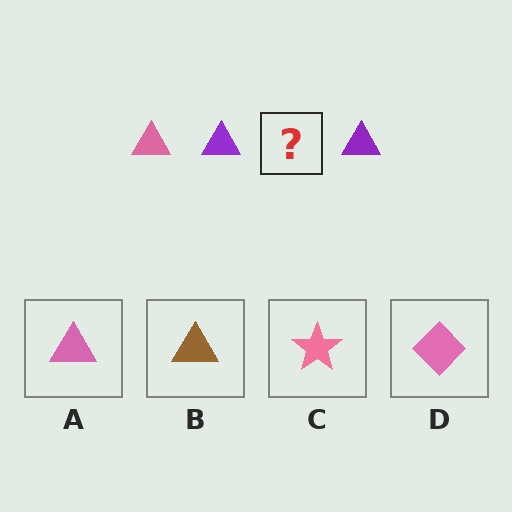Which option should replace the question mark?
Option A.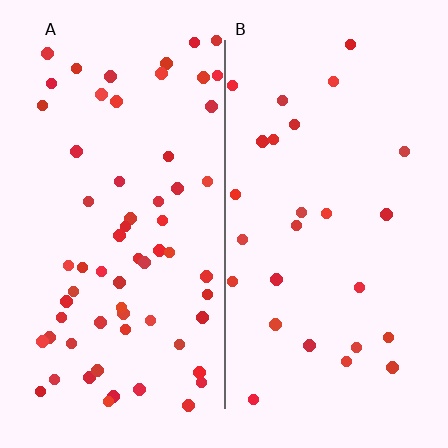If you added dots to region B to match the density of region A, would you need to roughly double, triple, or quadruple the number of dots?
Approximately double.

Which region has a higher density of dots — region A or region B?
A (the left).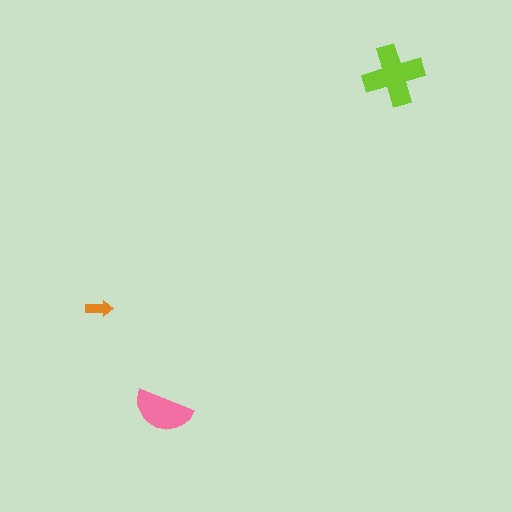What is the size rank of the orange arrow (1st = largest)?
3rd.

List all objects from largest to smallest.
The lime cross, the pink semicircle, the orange arrow.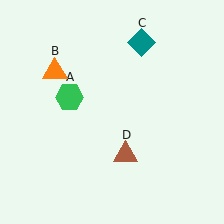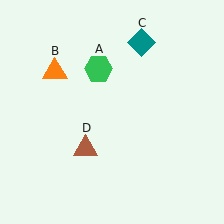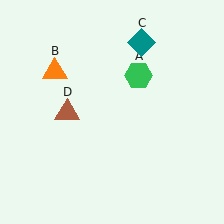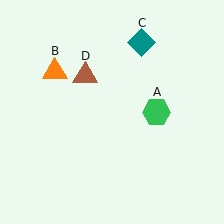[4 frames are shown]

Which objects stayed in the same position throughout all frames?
Orange triangle (object B) and teal diamond (object C) remained stationary.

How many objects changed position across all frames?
2 objects changed position: green hexagon (object A), brown triangle (object D).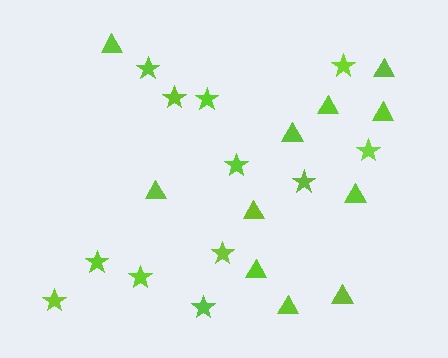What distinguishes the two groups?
There are 2 groups: one group of stars (12) and one group of triangles (11).